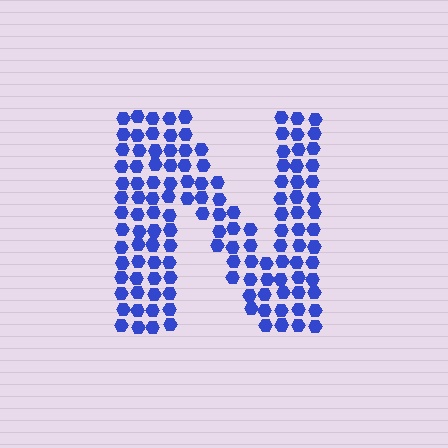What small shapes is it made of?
It is made of small hexagons.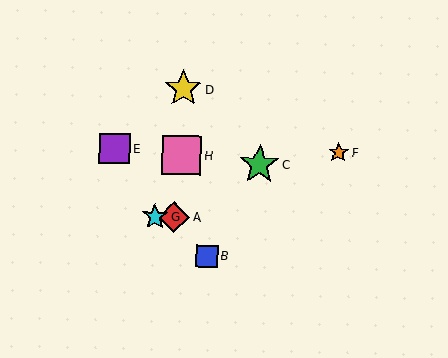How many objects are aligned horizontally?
2 objects (A, G) are aligned horizontally.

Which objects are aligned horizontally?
Objects A, G are aligned horizontally.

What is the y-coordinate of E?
Object E is at y≈149.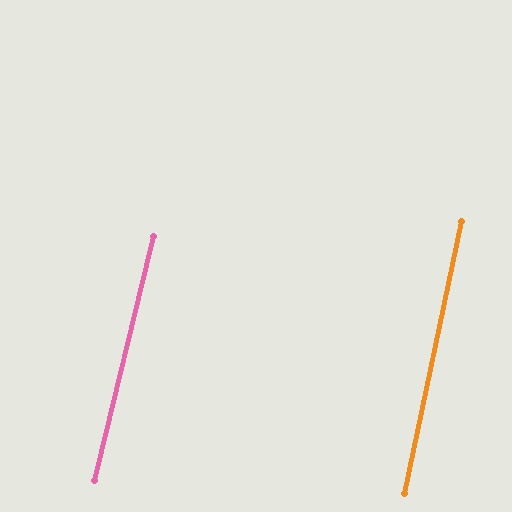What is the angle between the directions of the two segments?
Approximately 2 degrees.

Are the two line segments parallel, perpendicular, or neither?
Parallel — their directions differ by only 1.6°.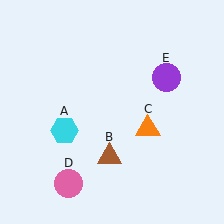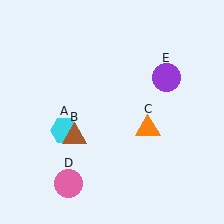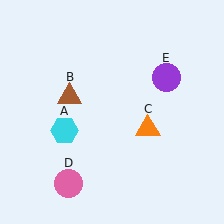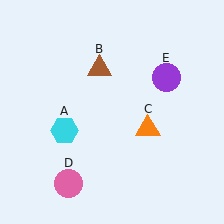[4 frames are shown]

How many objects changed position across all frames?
1 object changed position: brown triangle (object B).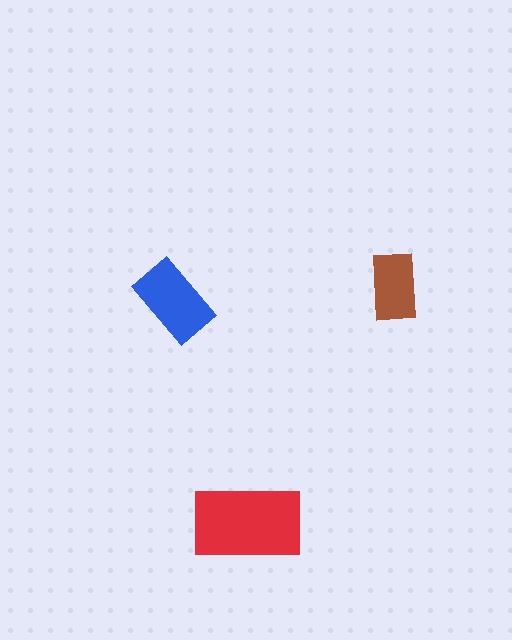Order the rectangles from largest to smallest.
the red one, the blue one, the brown one.